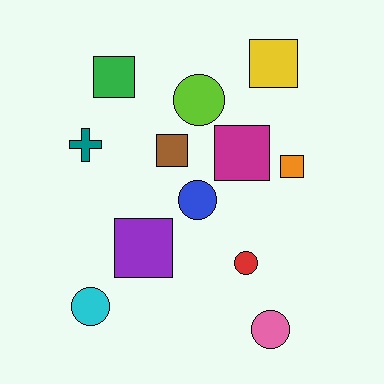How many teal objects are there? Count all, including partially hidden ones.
There is 1 teal object.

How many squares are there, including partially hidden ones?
There are 6 squares.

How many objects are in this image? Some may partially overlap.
There are 12 objects.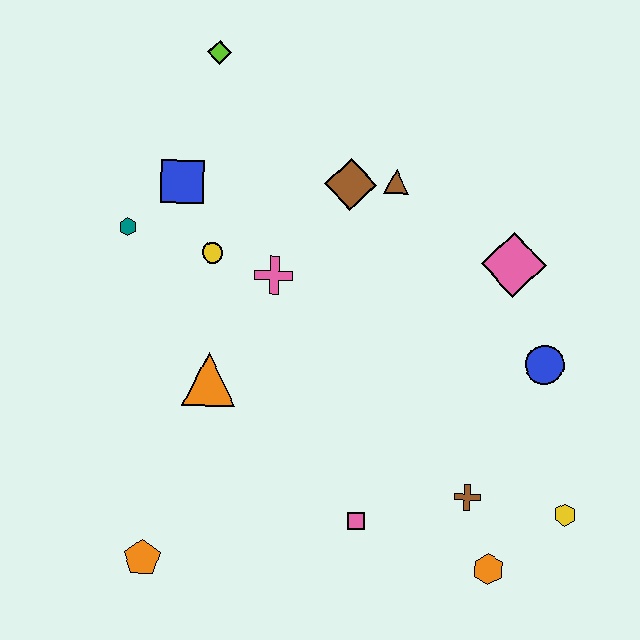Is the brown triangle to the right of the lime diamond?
Yes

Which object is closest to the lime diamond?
The blue square is closest to the lime diamond.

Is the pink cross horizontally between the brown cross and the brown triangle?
No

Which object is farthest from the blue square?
The yellow hexagon is farthest from the blue square.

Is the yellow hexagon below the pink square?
No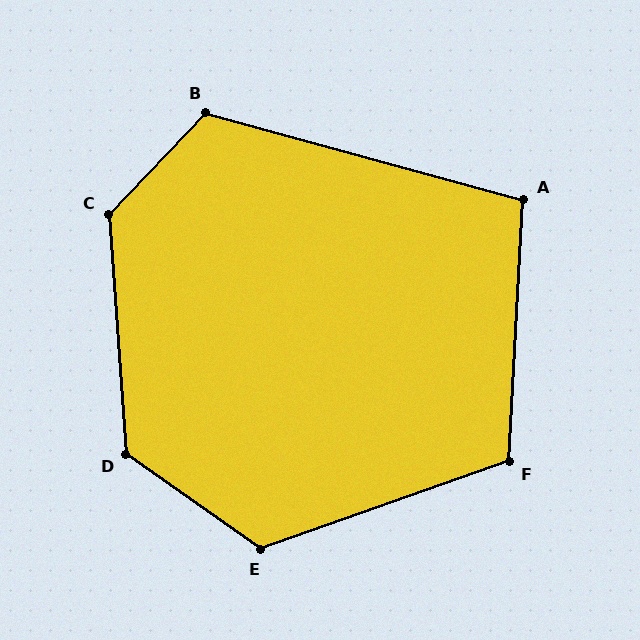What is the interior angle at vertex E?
Approximately 126 degrees (obtuse).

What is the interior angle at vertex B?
Approximately 119 degrees (obtuse).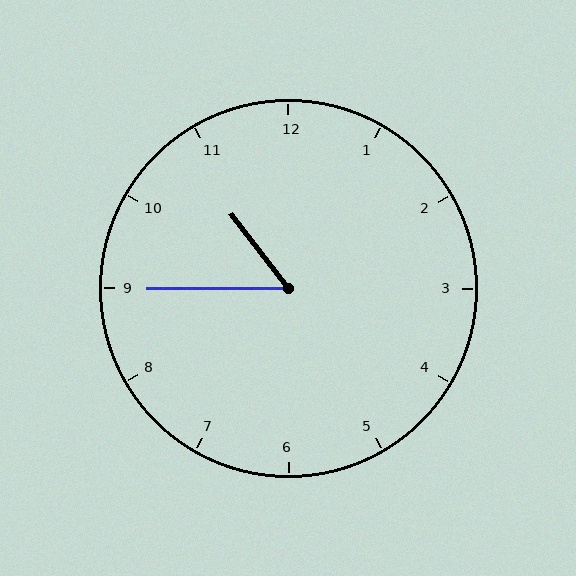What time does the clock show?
10:45.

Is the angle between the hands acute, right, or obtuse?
It is acute.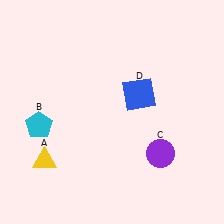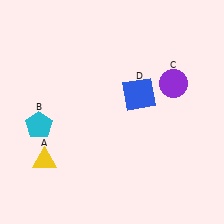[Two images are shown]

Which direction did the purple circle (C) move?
The purple circle (C) moved up.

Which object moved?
The purple circle (C) moved up.